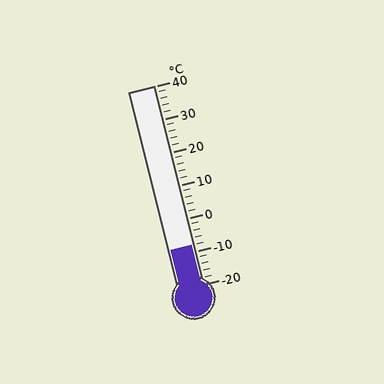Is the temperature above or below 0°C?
The temperature is below 0°C.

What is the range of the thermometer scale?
The thermometer scale ranges from -20°C to 40°C.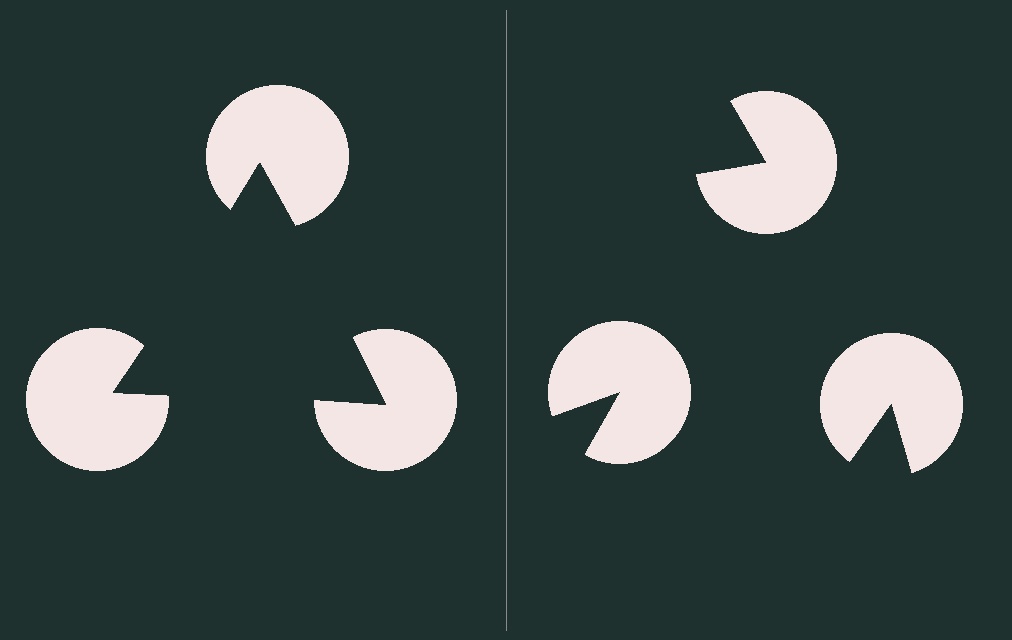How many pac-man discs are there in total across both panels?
6 — 3 on each side.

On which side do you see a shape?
An illusory triangle appears on the left side. On the right side the wedge cuts are rotated, so no coherent shape forms.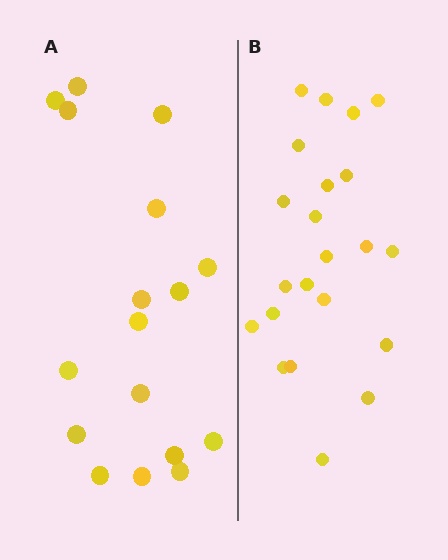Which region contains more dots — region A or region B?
Region B (the right region) has more dots.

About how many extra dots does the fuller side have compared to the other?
Region B has about 5 more dots than region A.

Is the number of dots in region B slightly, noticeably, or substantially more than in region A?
Region B has noticeably more, but not dramatically so. The ratio is roughly 1.3 to 1.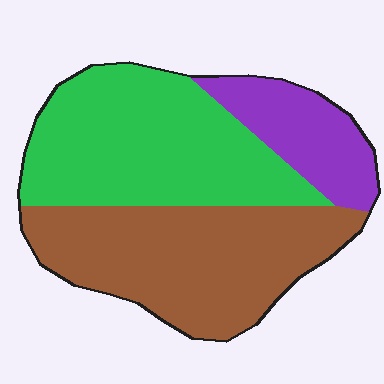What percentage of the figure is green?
Green covers 42% of the figure.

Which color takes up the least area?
Purple, at roughly 15%.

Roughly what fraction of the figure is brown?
Brown covers 42% of the figure.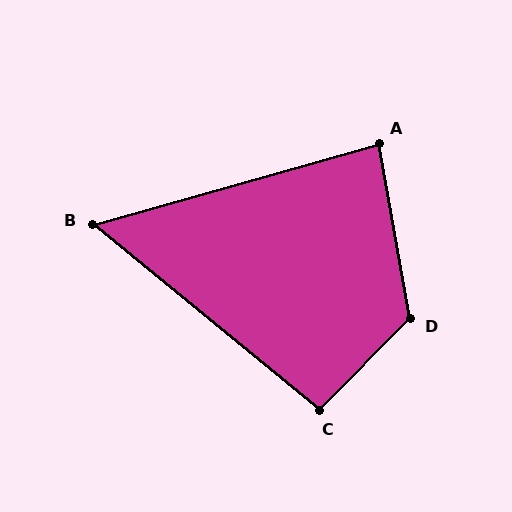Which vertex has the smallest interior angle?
B, at approximately 55 degrees.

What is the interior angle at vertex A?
Approximately 84 degrees (acute).